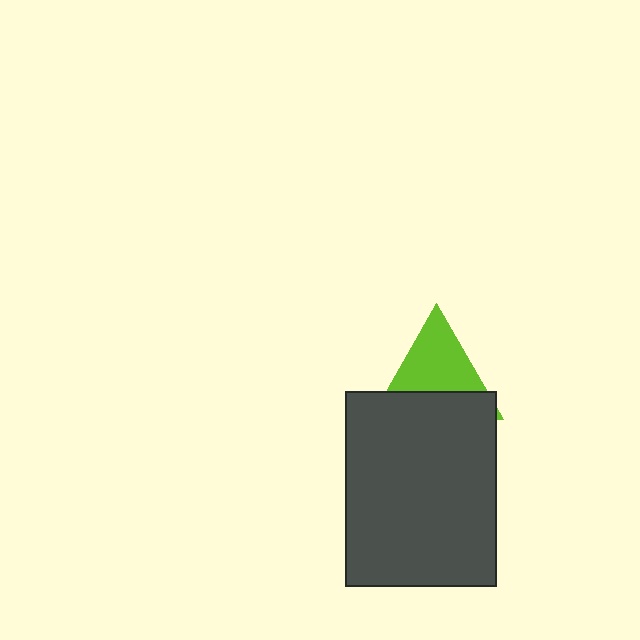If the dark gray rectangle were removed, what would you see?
You would see the complete lime triangle.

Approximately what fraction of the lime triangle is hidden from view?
Roughly 42% of the lime triangle is hidden behind the dark gray rectangle.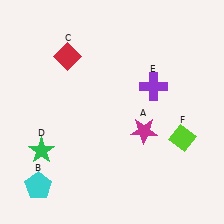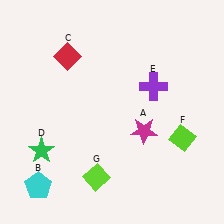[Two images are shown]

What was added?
A lime diamond (G) was added in Image 2.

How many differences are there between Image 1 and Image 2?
There is 1 difference between the two images.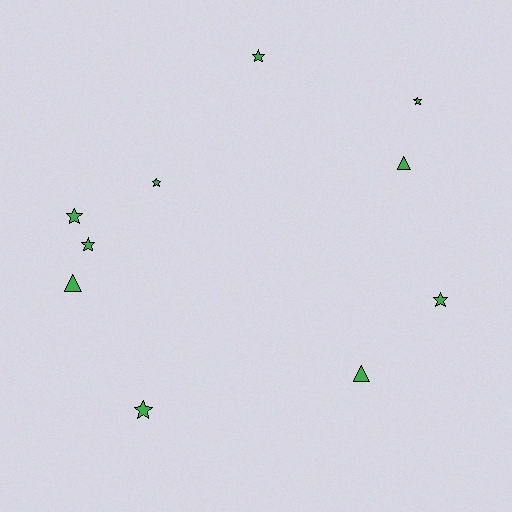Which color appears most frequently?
Green, with 10 objects.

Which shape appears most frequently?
Star, with 7 objects.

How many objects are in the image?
There are 10 objects.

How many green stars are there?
There are 7 green stars.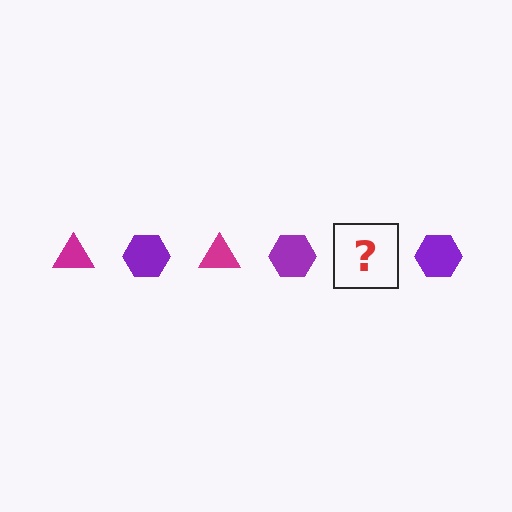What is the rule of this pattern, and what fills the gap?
The rule is that the pattern alternates between magenta triangle and purple hexagon. The gap should be filled with a magenta triangle.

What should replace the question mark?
The question mark should be replaced with a magenta triangle.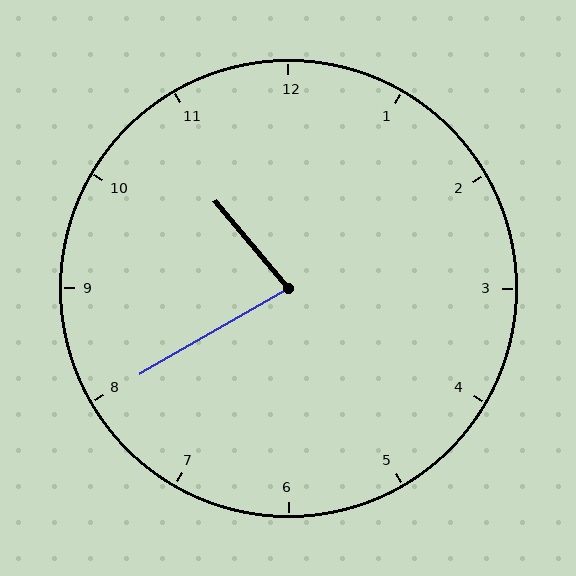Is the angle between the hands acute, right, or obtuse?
It is acute.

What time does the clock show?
10:40.